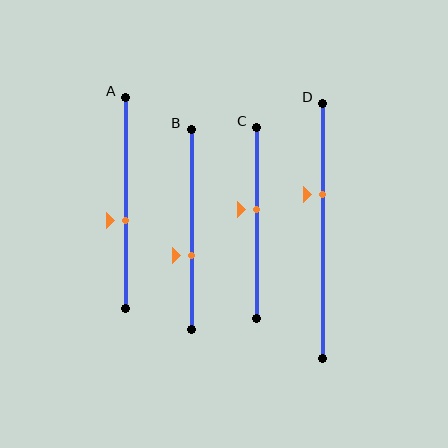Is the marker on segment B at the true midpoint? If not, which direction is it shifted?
No, the marker on segment B is shifted downward by about 13% of the segment length.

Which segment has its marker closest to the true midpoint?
Segment C has its marker closest to the true midpoint.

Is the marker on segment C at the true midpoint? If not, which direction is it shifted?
No, the marker on segment C is shifted upward by about 7% of the segment length.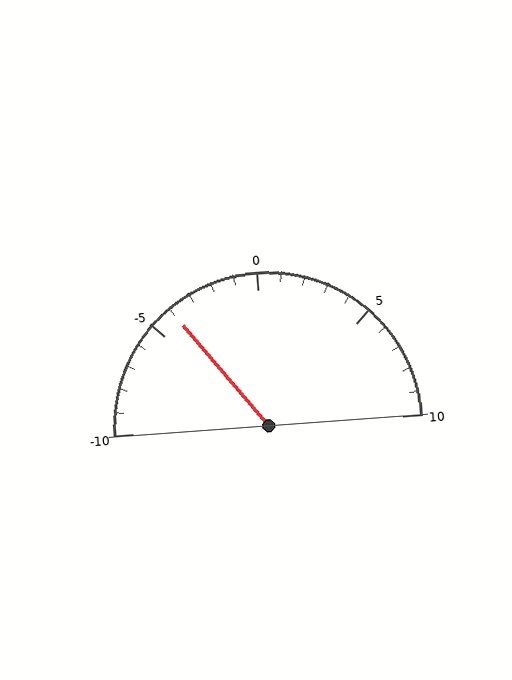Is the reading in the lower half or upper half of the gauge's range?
The reading is in the lower half of the range (-10 to 10).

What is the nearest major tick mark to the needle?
The nearest major tick mark is -5.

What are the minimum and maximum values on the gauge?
The gauge ranges from -10 to 10.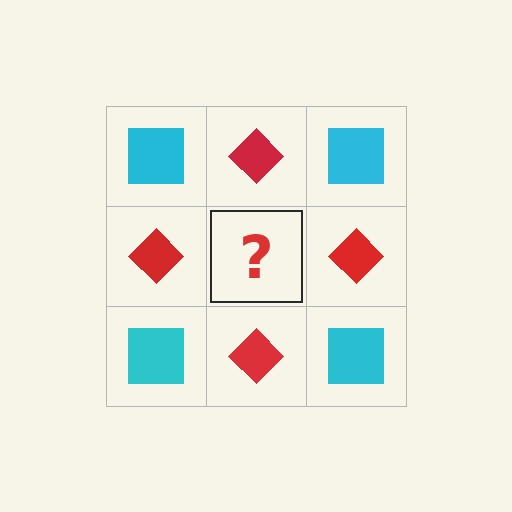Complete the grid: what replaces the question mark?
The question mark should be replaced with a cyan square.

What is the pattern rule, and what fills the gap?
The rule is that it alternates cyan square and red diamond in a checkerboard pattern. The gap should be filled with a cyan square.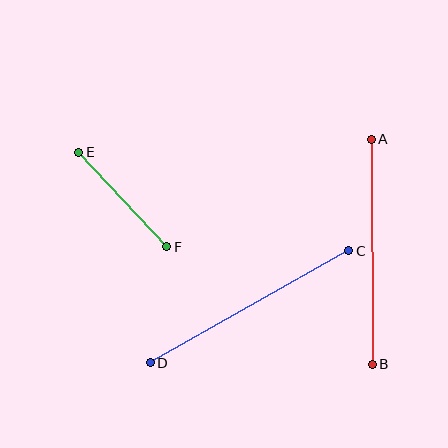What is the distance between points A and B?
The distance is approximately 225 pixels.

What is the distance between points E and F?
The distance is approximately 129 pixels.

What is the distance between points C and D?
The distance is approximately 228 pixels.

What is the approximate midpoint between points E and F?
The midpoint is at approximately (123, 200) pixels.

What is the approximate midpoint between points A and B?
The midpoint is at approximately (372, 252) pixels.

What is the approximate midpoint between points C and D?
The midpoint is at approximately (249, 307) pixels.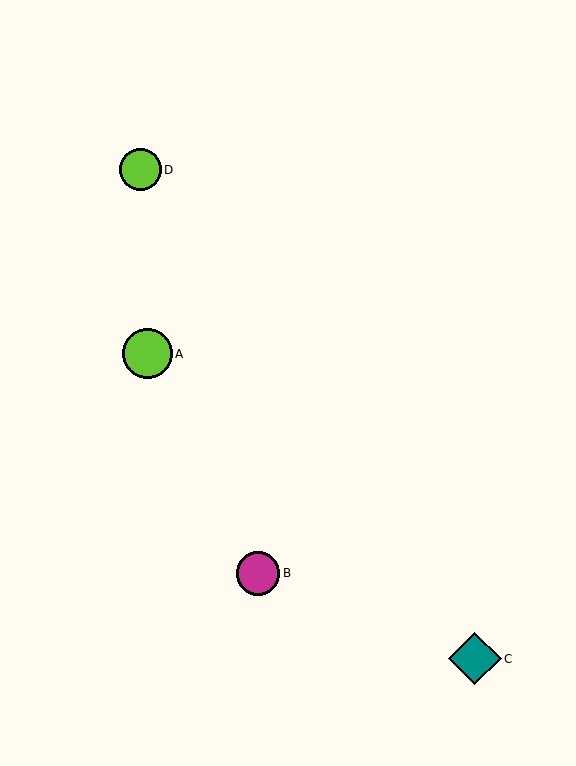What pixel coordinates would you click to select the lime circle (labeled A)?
Click at (147, 354) to select the lime circle A.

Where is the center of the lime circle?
The center of the lime circle is at (140, 170).